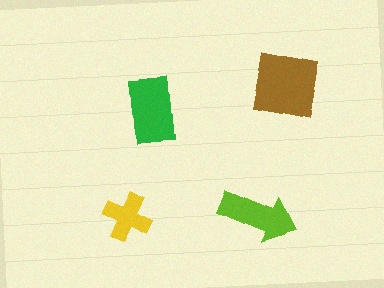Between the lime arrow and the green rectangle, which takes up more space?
The green rectangle.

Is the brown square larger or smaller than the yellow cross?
Larger.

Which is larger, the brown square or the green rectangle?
The brown square.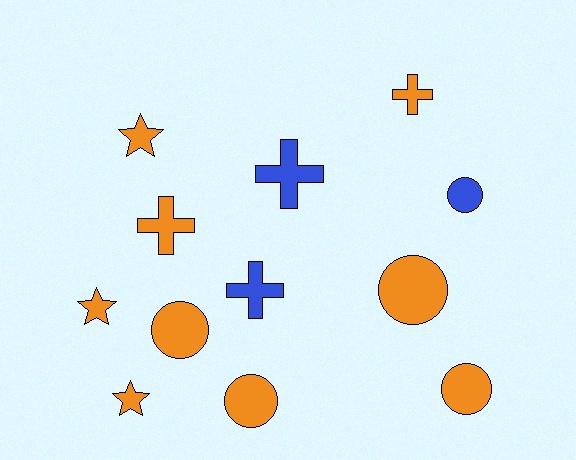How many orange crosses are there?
There are 2 orange crosses.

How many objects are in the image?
There are 12 objects.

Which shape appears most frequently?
Circle, with 5 objects.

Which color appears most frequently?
Orange, with 9 objects.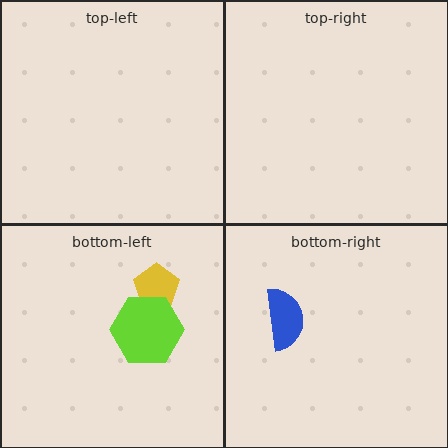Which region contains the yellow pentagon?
The bottom-left region.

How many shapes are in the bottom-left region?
2.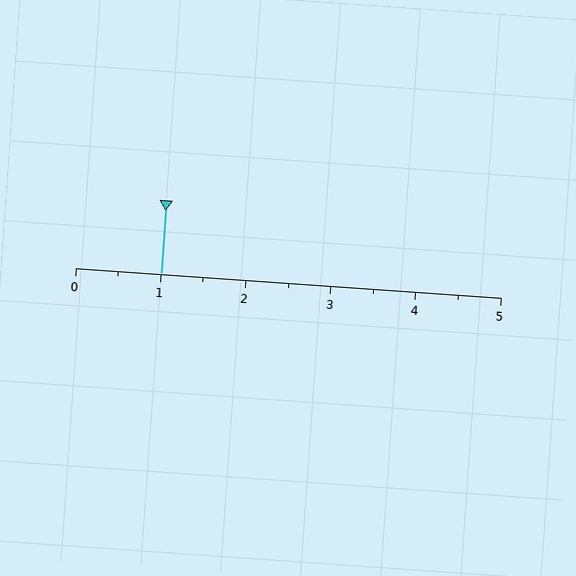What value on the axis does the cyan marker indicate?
The marker indicates approximately 1.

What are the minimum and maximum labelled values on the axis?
The axis runs from 0 to 5.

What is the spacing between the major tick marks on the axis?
The major ticks are spaced 1 apart.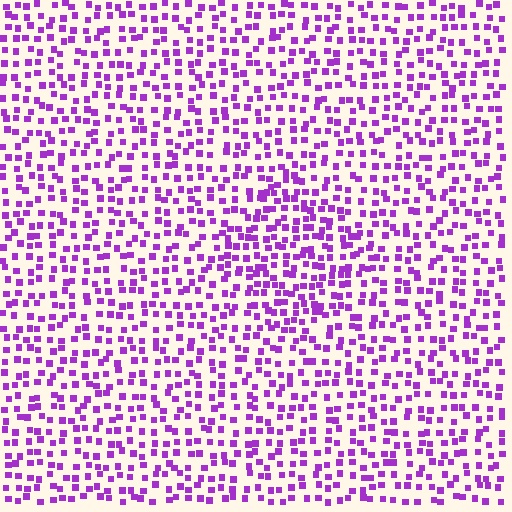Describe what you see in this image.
The image contains small purple elements arranged at two different densities. A diamond-shaped region is visible where the elements are more densely packed than the surrounding area.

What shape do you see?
I see a diamond.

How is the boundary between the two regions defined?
The boundary is defined by a change in element density (approximately 1.5x ratio). All elements are the same color, size, and shape.